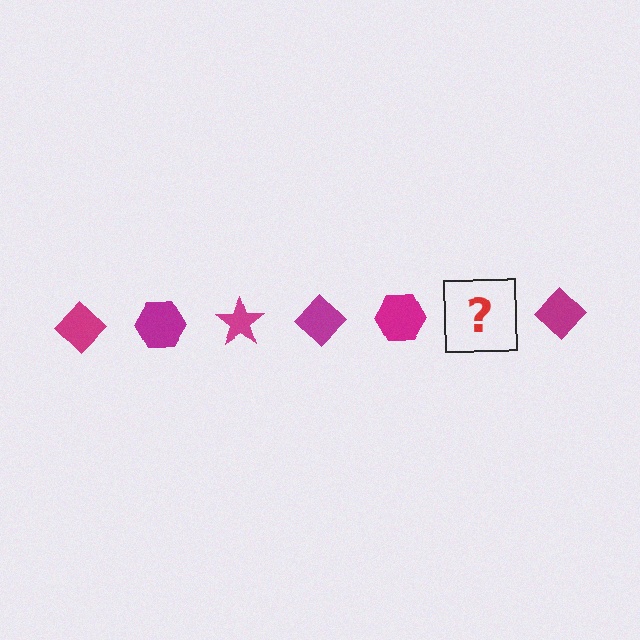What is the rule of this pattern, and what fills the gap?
The rule is that the pattern cycles through diamond, hexagon, star shapes in magenta. The gap should be filled with a magenta star.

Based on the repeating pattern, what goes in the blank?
The blank should be a magenta star.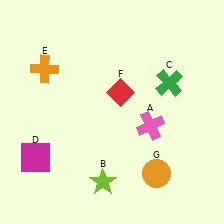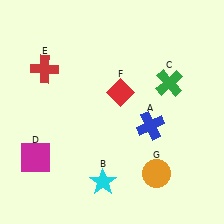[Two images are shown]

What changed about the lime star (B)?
In Image 1, B is lime. In Image 2, it changed to cyan.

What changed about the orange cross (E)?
In Image 1, E is orange. In Image 2, it changed to red.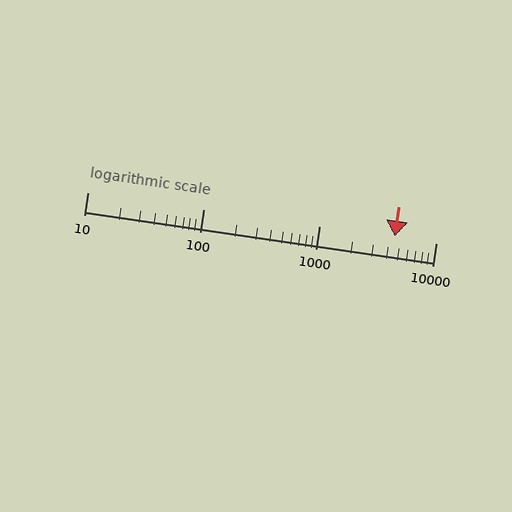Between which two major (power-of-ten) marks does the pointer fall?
The pointer is between 1000 and 10000.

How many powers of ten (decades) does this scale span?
The scale spans 3 decades, from 10 to 10000.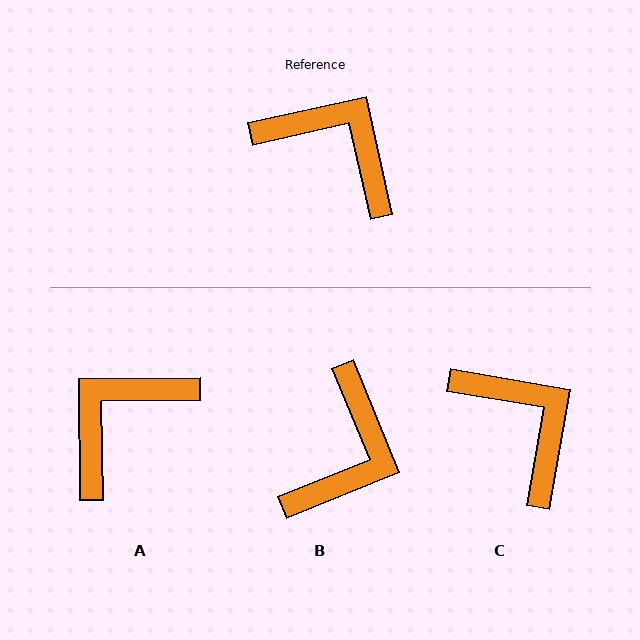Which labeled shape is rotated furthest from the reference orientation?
B, about 80 degrees away.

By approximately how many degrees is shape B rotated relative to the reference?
Approximately 80 degrees clockwise.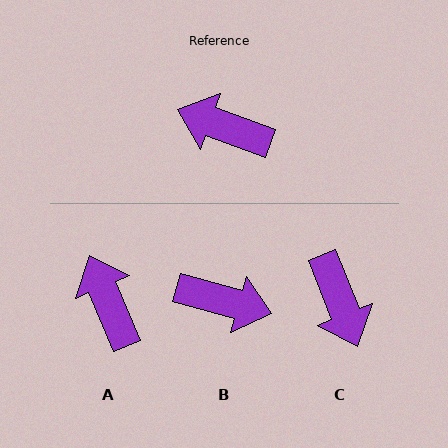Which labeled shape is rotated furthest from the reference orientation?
B, about 176 degrees away.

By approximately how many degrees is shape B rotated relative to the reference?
Approximately 176 degrees clockwise.